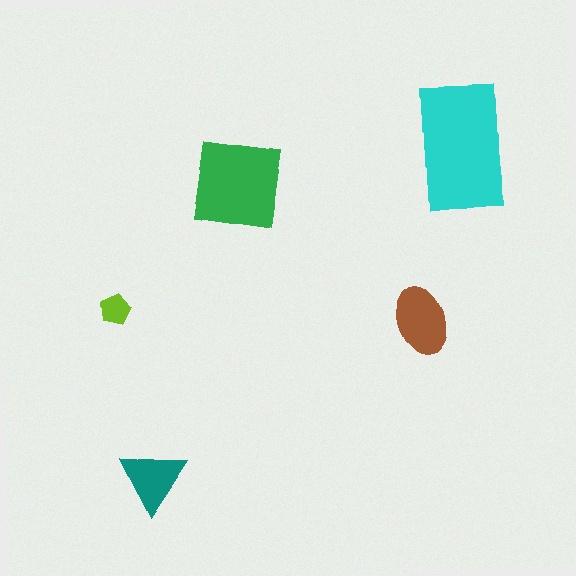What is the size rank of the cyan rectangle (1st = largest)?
1st.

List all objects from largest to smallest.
The cyan rectangle, the green square, the brown ellipse, the teal triangle, the lime pentagon.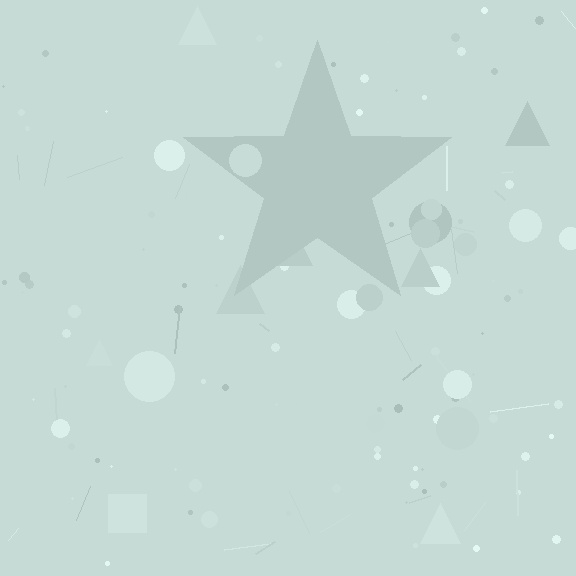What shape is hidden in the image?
A star is hidden in the image.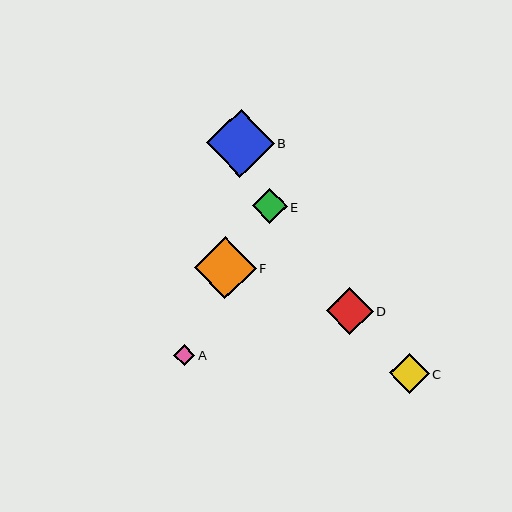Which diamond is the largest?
Diamond B is the largest with a size of approximately 68 pixels.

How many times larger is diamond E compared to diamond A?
Diamond E is approximately 1.7 times the size of diamond A.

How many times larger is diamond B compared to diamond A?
Diamond B is approximately 3.2 times the size of diamond A.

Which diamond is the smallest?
Diamond A is the smallest with a size of approximately 21 pixels.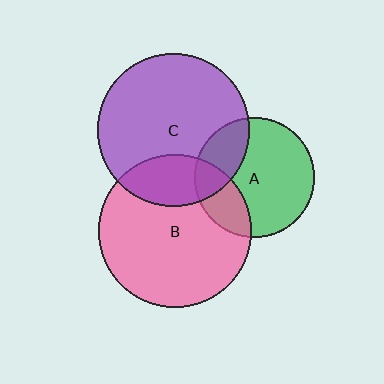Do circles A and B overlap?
Yes.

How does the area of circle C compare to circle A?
Approximately 1.6 times.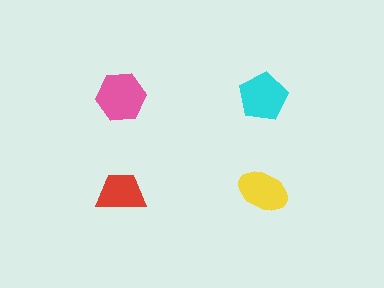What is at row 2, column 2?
A yellow ellipse.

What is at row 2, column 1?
A red trapezoid.